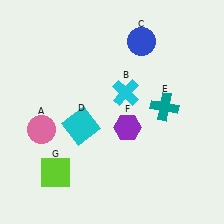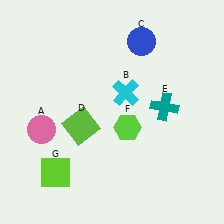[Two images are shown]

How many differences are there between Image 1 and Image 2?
There are 2 differences between the two images.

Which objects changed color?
D changed from cyan to lime. F changed from purple to lime.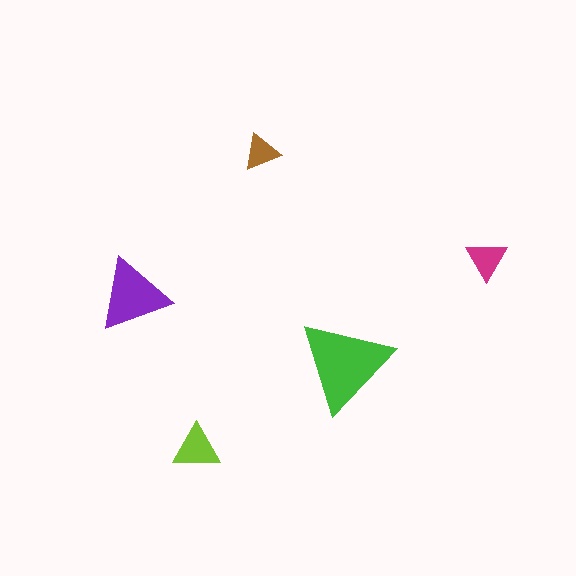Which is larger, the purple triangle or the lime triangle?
The purple one.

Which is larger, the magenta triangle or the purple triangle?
The purple one.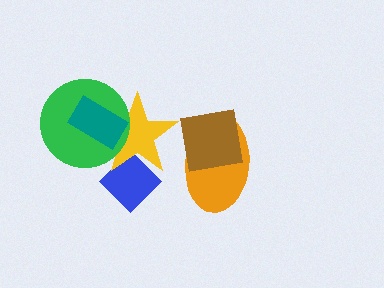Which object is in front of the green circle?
The teal rectangle is in front of the green circle.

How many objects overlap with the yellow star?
3 objects overlap with the yellow star.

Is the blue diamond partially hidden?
Yes, it is partially covered by another shape.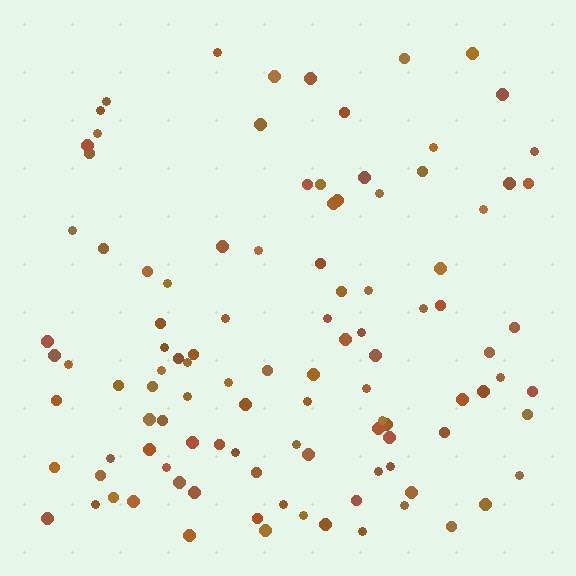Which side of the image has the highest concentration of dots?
The bottom.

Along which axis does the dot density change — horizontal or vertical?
Vertical.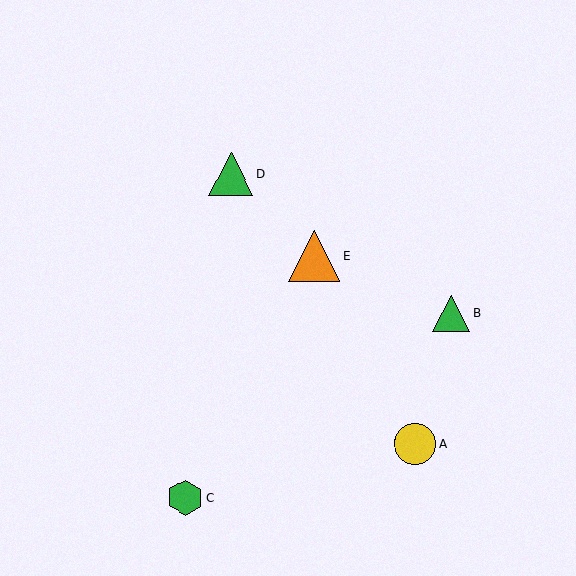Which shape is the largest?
The orange triangle (labeled E) is the largest.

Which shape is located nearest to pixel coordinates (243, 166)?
The green triangle (labeled D) at (231, 174) is nearest to that location.